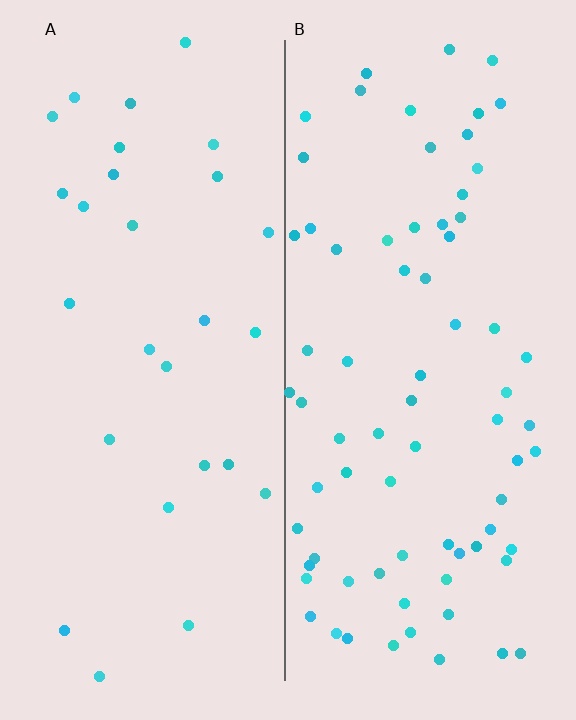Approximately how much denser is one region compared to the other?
Approximately 2.6× — region B over region A.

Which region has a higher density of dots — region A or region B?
B (the right).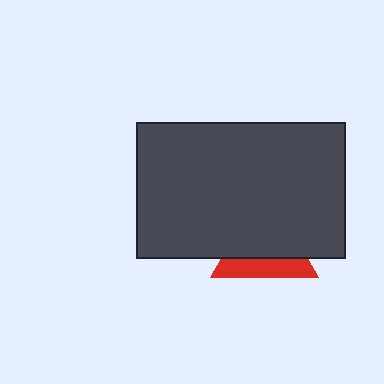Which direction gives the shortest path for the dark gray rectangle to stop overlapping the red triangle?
Moving up gives the shortest separation.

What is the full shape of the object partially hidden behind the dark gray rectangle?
The partially hidden object is a red triangle.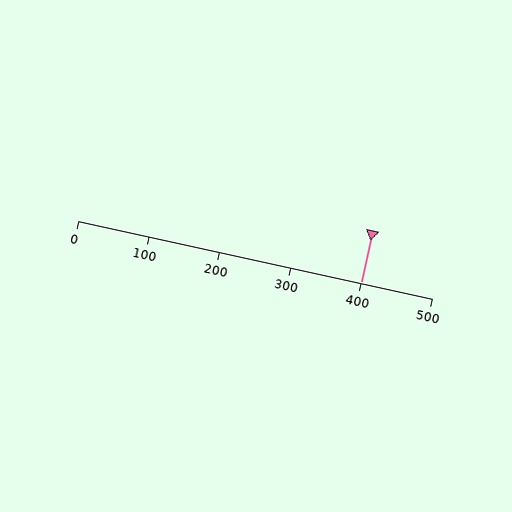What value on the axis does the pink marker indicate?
The marker indicates approximately 400.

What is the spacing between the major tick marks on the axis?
The major ticks are spaced 100 apart.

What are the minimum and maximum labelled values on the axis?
The axis runs from 0 to 500.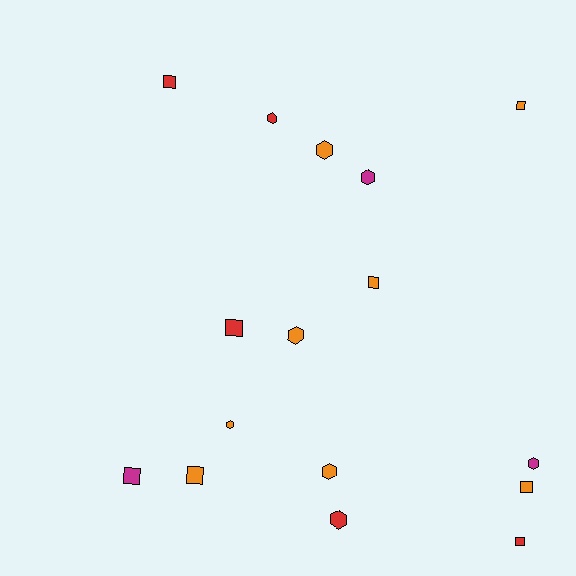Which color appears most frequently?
Orange, with 8 objects.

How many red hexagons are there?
There are 2 red hexagons.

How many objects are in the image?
There are 16 objects.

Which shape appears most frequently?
Square, with 8 objects.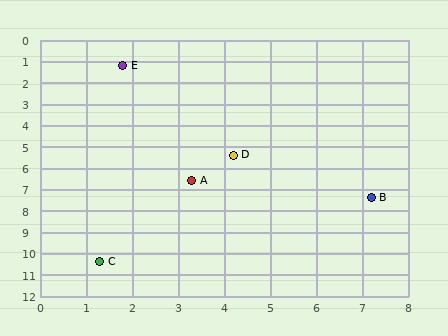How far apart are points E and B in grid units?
Points E and B are about 8.2 grid units apart.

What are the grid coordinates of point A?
Point A is at approximately (3.3, 6.6).